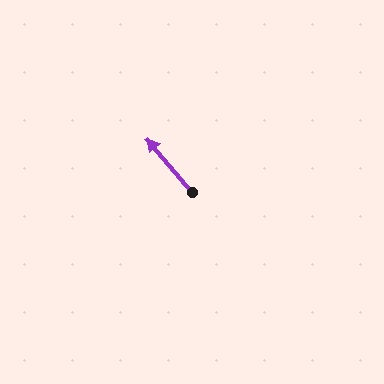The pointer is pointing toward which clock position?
Roughly 11 o'clock.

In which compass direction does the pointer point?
Northwest.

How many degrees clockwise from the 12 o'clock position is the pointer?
Approximately 320 degrees.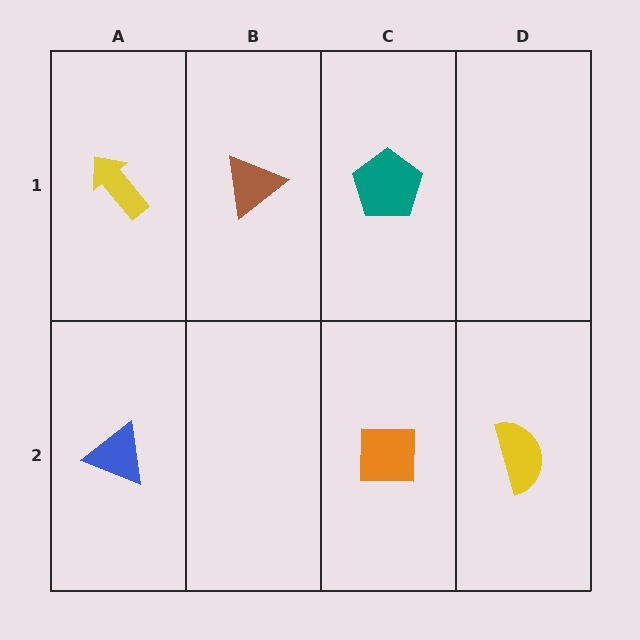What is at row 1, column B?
A brown triangle.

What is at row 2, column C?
An orange square.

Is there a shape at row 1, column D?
No, that cell is empty.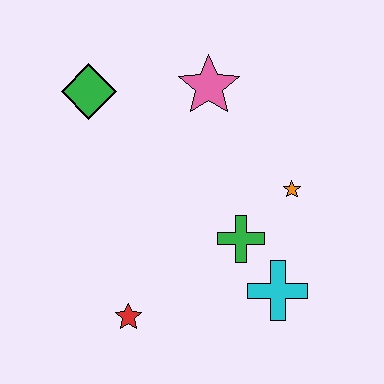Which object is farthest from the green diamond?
The cyan cross is farthest from the green diamond.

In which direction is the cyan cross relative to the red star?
The cyan cross is to the right of the red star.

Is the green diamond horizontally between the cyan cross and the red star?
No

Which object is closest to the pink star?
The green diamond is closest to the pink star.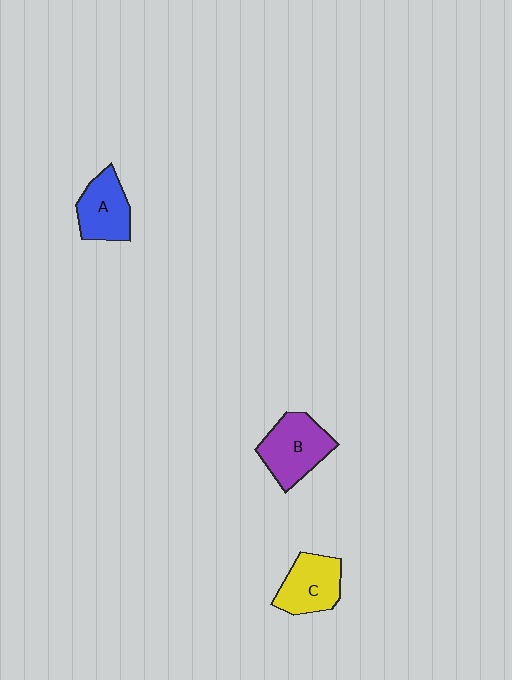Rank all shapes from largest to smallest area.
From largest to smallest: B (purple), C (yellow), A (blue).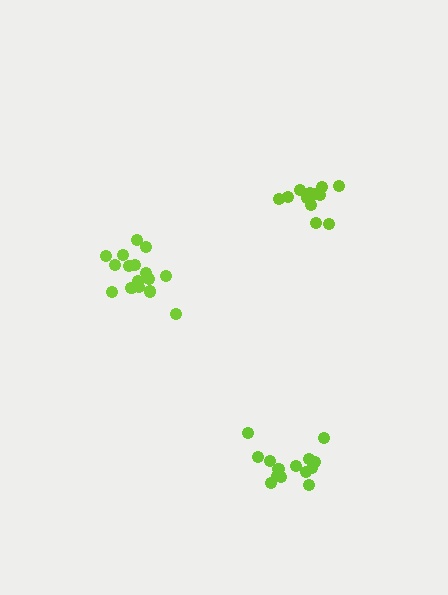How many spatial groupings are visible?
There are 3 spatial groupings.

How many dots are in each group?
Group 1: 13 dots, Group 2: 15 dots, Group 3: 16 dots (44 total).